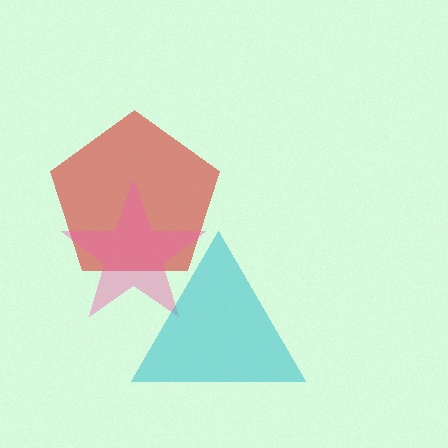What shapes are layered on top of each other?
The layered shapes are: a red pentagon, a pink star, a cyan triangle.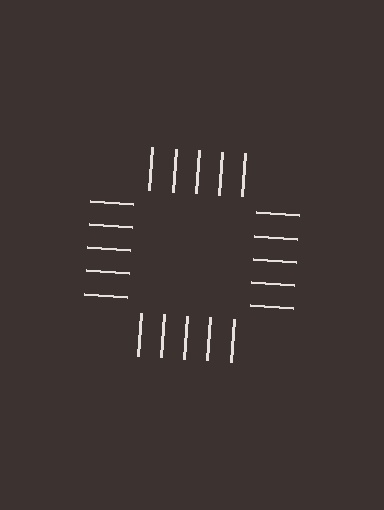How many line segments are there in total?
20 — 5 along each of the 4 edges.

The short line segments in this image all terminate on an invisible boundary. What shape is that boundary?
An illusory square — the line segments terminate on its edges but no continuous stroke is drawn.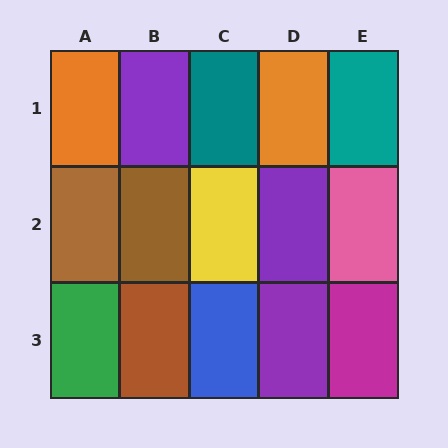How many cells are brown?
3 cells are brown.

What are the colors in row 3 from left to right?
Green, brown, blue, purple, magenta.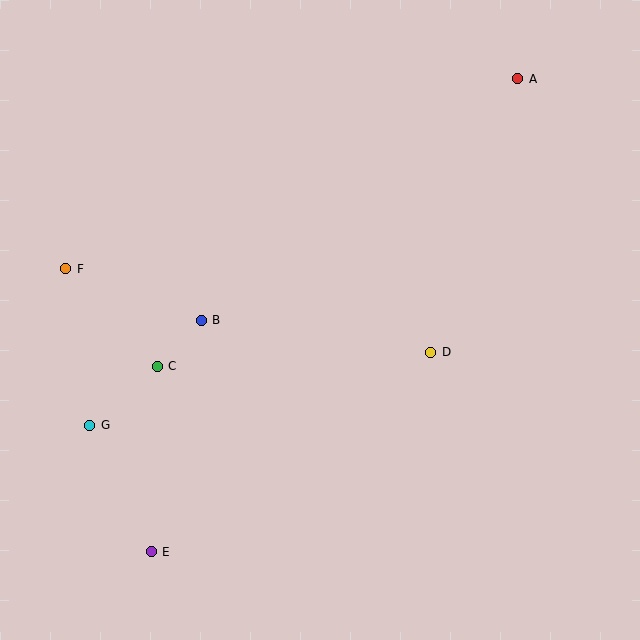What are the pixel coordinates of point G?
Point G is at (90, 426).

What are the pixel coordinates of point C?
Point C is at (157, 366).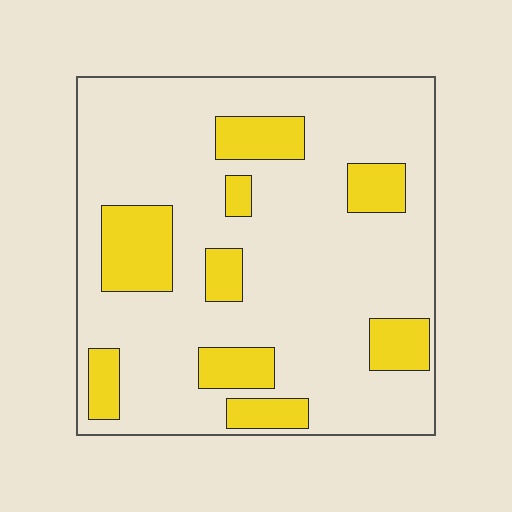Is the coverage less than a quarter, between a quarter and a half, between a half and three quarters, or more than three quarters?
Less than a quarter.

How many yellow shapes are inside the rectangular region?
9.